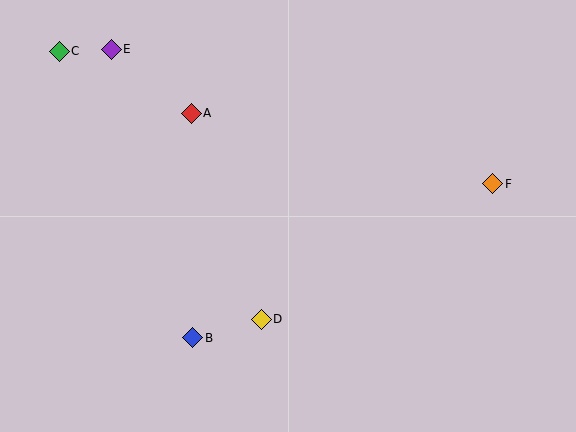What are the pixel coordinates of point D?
Point D is at (261, 319).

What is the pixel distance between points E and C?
The distance between E and C is 52 pixels.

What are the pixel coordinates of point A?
Point A is at (191, 113).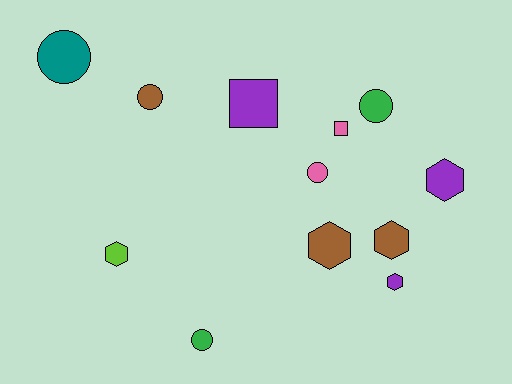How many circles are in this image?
There are 5 circles.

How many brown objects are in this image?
There are 3 brown objects.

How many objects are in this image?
There are 12 objects.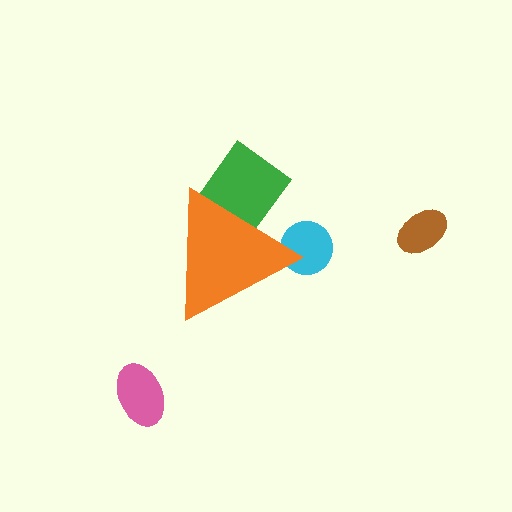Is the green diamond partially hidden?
Yes, the green diamond is partially hidden behind the orange triangle.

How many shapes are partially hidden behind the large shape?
2 shapes are partially hidden.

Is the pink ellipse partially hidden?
No, the pink ellipse is fully visible.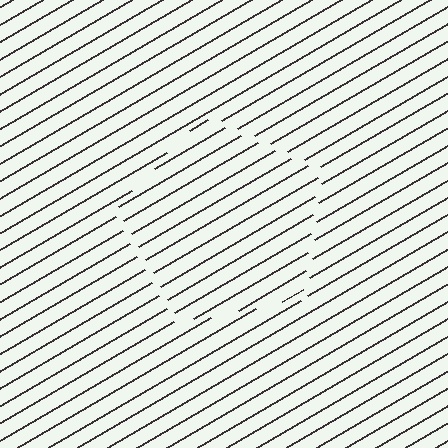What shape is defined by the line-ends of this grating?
An illusory pentagon. The interior of the shape contains the same grating, shifted by half a period — the contour is defined by the phase discontinuity where line-ends from the inner and outer gratings abut.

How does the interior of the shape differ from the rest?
The interior of the shape contains the same grating, shifted by half a period — the contour is defined by the phase discontinuity where line-ends from the inner and outer gratings abut.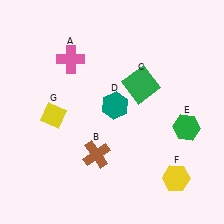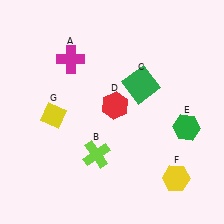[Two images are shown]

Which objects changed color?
A changed from pink to magenta. B changed from brown to lime. D changed from teal to red.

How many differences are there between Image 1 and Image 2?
There are 3 differences between the two images.